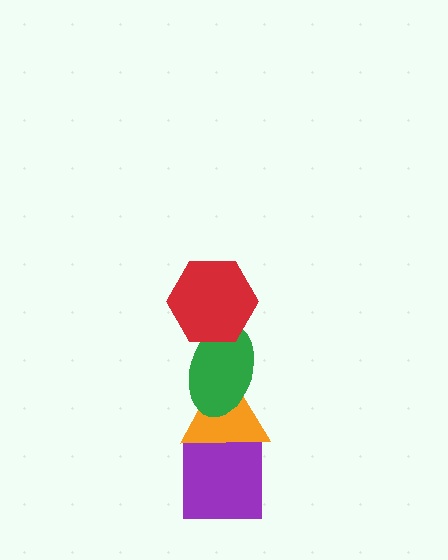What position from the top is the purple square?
The purple square is 4th from the top.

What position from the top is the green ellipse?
The green ellipse is 2nd from the top.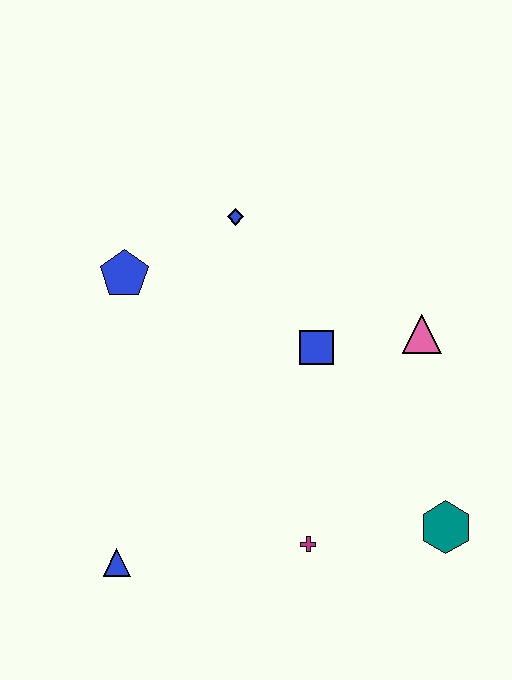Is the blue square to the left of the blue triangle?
No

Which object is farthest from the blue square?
The blue triangle is farthest from the blue square.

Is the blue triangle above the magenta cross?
No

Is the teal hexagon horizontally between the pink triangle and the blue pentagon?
No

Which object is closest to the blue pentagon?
The blue diamond is closest to the blue pentagon.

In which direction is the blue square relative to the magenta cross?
The blue square is above the magenta cross.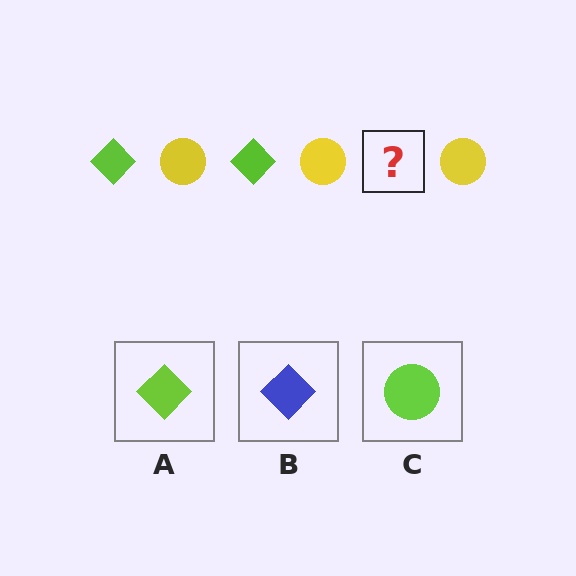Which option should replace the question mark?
Option A.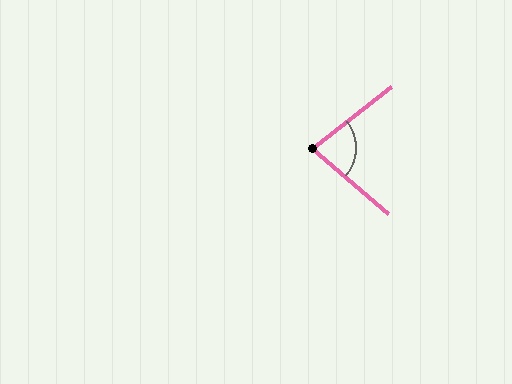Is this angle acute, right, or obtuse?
It is acute.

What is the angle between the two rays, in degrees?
Approximately 79 degrees.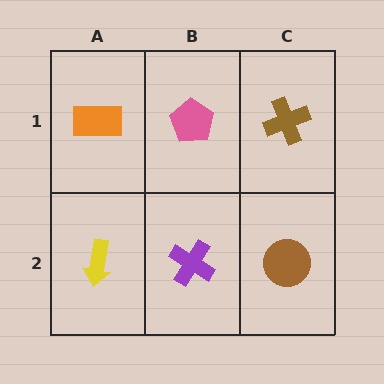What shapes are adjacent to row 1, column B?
A purple cross (row 2, column B), an orange rectangle (row 1, column A), a brown cross (row 1, column C).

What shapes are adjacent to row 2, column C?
A brown cross (row 1, column C), a purple cross (row 2, column B).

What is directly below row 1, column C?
A brown circle.